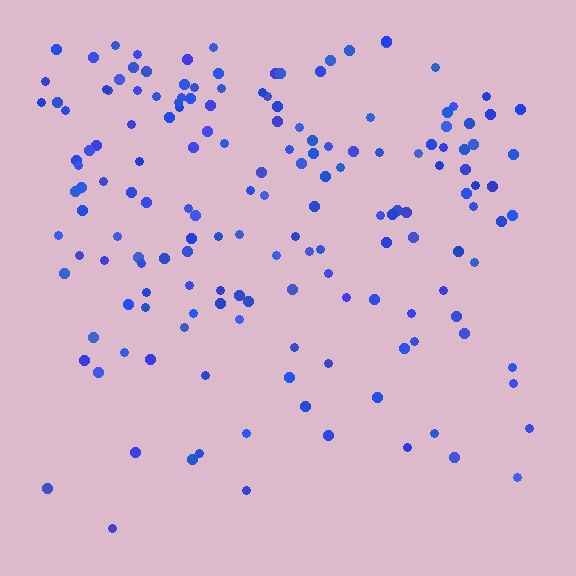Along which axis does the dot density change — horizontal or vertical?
Vertical.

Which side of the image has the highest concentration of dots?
The top.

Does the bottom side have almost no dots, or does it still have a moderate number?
Still a moderate number, just noticeably fewer than the top.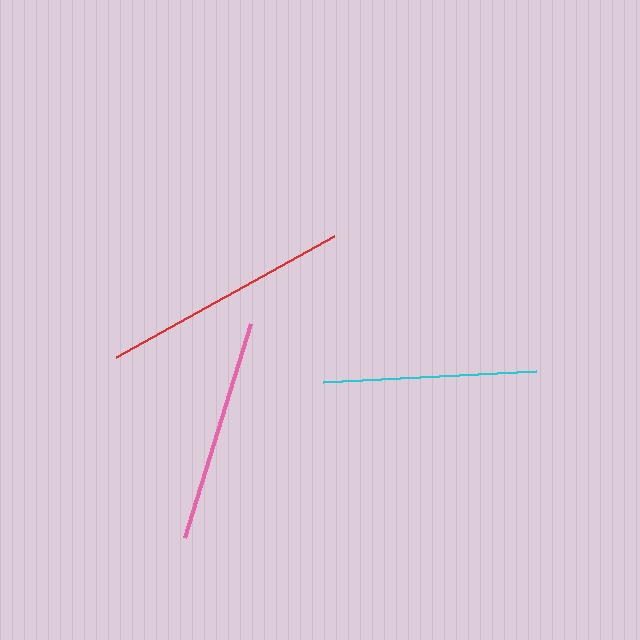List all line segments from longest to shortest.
From longest to shortest: red, pink, cyan.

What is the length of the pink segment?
The pink segment is approximately 224 pixels long.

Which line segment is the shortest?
The cyan line is the shortest at approximately 214 pixels.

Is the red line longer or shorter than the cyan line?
The red line is longer than the cyan line.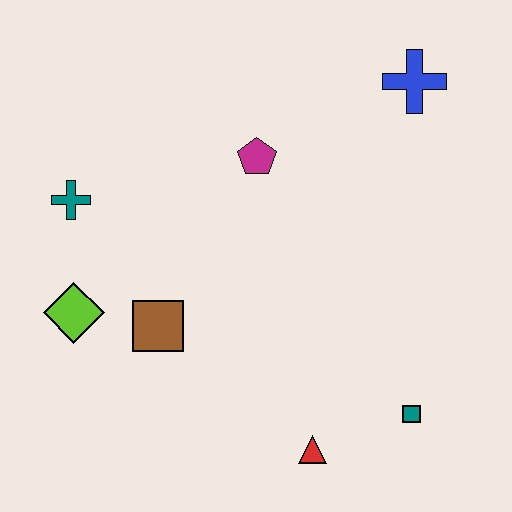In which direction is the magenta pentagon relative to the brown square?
The magenta pentagon is above the brown square.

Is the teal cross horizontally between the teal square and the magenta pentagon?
No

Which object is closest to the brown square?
The lime diamond is closest to the brown square.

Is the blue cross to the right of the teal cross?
Yes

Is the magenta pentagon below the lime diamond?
No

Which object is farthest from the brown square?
The blue cross is farthest from the brown square.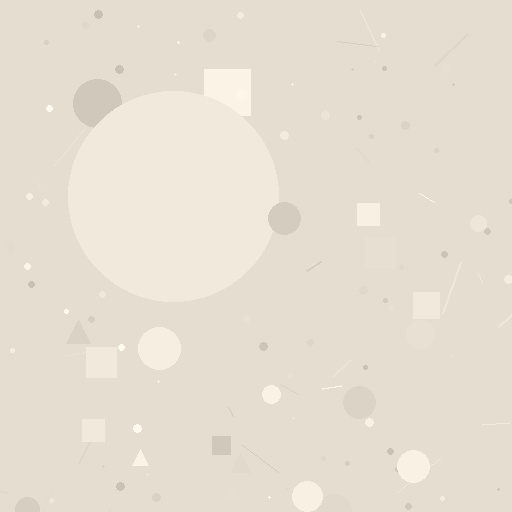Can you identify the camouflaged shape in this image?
The camouflaged shape is a circle.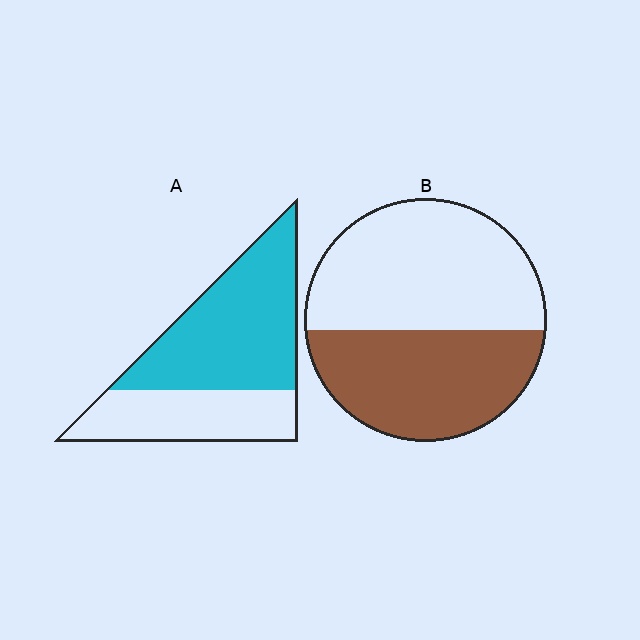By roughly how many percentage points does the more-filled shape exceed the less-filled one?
By roughly 15 percentage points (A over B).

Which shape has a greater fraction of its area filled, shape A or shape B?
Shape A.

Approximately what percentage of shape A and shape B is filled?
A is approximately 60% and B is approximately 45%.